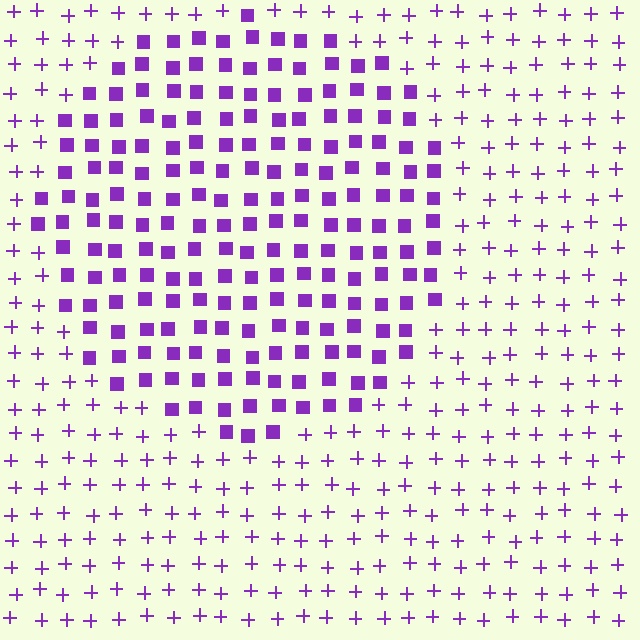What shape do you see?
I see a circle.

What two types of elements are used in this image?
The image uses squares inside the circle region and plus signs outside it.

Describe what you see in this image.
The image is filled with small purple elements arranged in a uniform grid. A circle-shaped region contains squares, while the surrounding area contains plus signs. The boundary is defined purely by the change in element shape.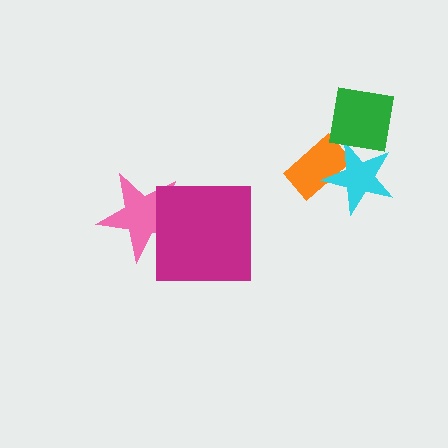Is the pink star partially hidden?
Yes, it is partially covered by another shape.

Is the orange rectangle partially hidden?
Yes, it is partially covered by another shape.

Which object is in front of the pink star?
The magenta square is in front of the pink star.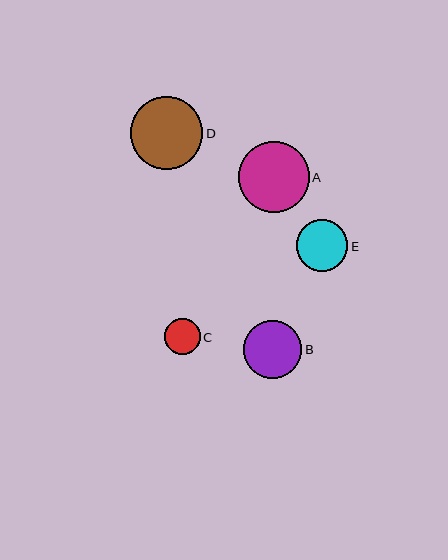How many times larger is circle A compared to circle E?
Circle A is approximately 1.4 times the size of circle E.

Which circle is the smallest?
Circle C is the smallest with a size of approximately 35 pixels.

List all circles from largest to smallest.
From largest to smallest: D, A, B, E, C.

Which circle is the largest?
Circle D is the largest with a size of approximately 72 pixels.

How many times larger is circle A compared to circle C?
Circle A is approximately 2.0 times the size of circle C.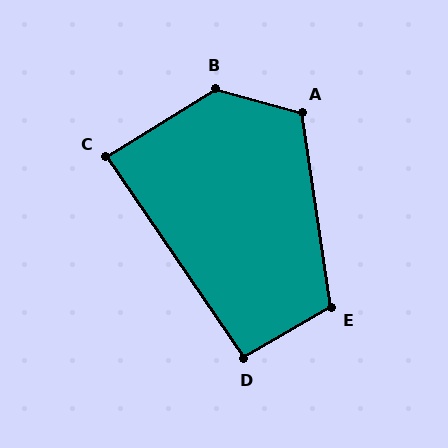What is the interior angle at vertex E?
Approximately 112 degrees (obtuse).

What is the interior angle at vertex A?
Approximately 114 degrees (obtuse).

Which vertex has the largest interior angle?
B, at approximately 132 degrees.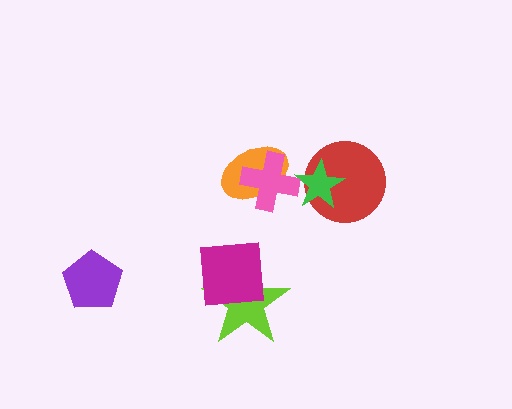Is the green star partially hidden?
No, no other shape covers it.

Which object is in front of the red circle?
The green star is in front of the red circle.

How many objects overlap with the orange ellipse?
1 object overlaps with the orange ellipse.